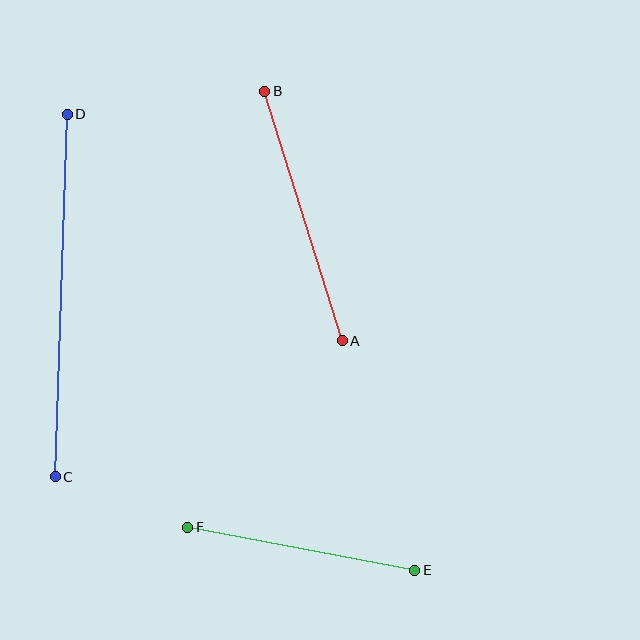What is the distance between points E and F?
The distance is approximately 231 pixels.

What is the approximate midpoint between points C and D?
The midpoint is at approximately (61, 295) pixels.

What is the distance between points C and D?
The distance is approximately 363 pixels.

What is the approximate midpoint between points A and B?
The midpoint is at approximately (304, 216) pixels.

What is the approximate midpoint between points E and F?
The midpoint is at approximately (301, 549) pixels.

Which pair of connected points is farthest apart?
Points C and D are farthest apart.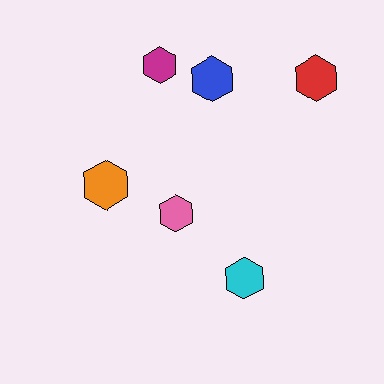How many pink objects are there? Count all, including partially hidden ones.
There is 1 pink object.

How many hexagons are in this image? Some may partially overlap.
There are 6 hexagons.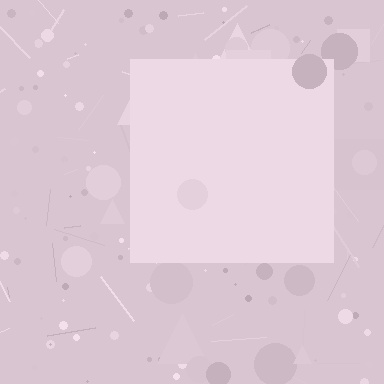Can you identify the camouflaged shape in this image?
The camouflaged shape is a square.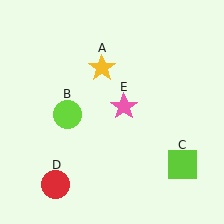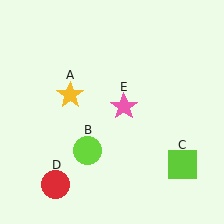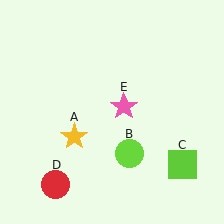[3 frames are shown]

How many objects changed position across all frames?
2 objects changed position: yellow star (object A), lime circle (object B).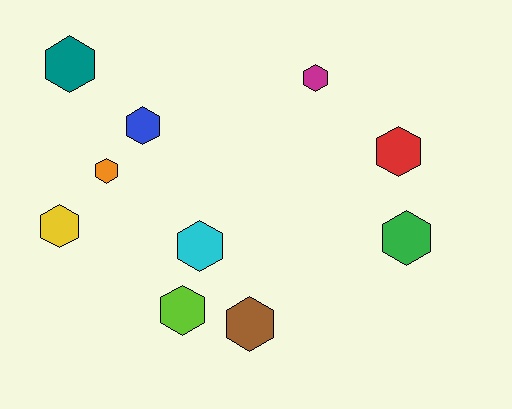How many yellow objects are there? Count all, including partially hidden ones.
There is 1 yellow object.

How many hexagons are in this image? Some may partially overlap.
There are 10 hexagons.